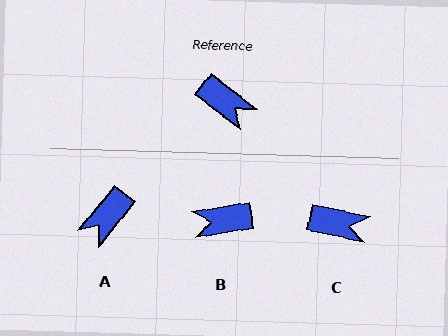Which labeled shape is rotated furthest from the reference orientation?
B, about 133 degrees away.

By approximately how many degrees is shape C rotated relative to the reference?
Approximately 26 degrees counter-clockwise.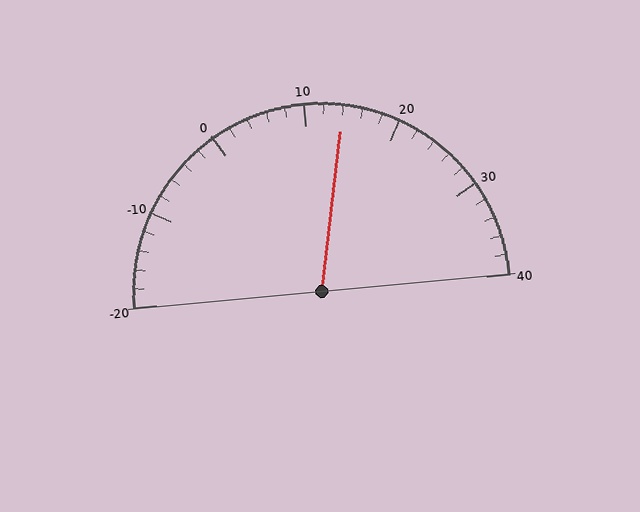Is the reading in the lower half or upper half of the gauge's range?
The reading is in the upper half of the range (-20 to 40).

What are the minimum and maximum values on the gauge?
The gauge ranges from -20 to 40.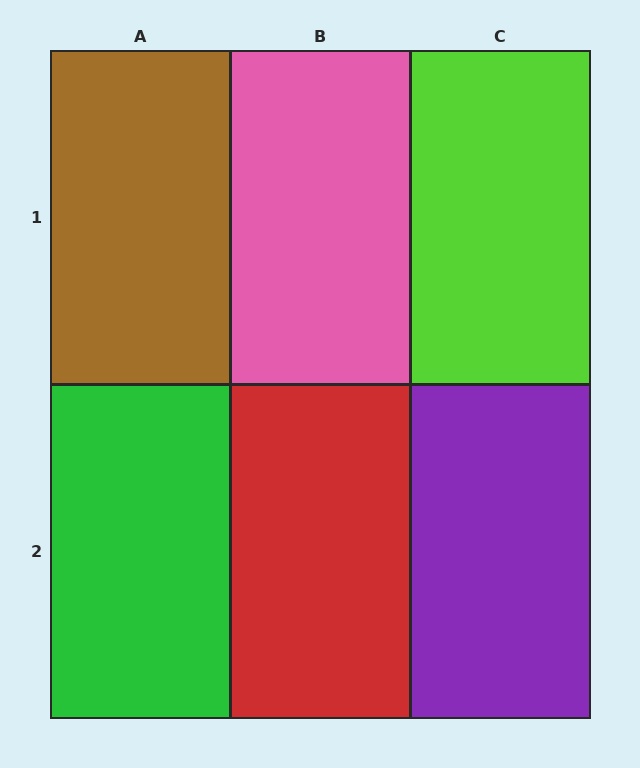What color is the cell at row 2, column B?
Red.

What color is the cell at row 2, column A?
Green.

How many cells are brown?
1 cell is brown.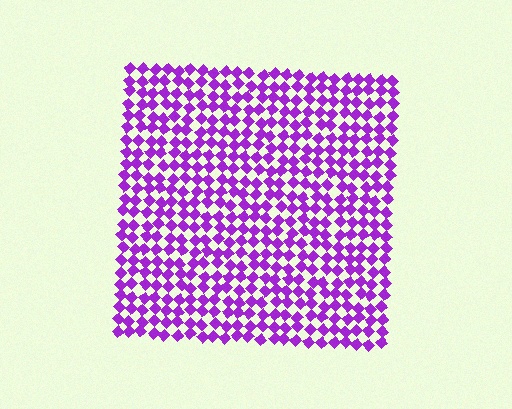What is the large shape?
The large shape is a square.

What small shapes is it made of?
It is made of small diamonds.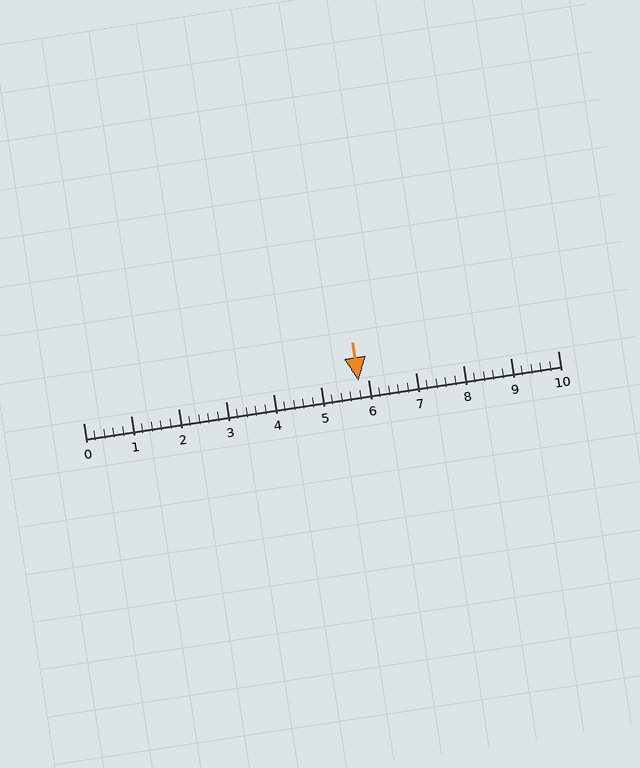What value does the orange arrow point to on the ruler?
The orange arrow points to approximately 5.8.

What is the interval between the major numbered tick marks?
The major tick marks are spaced 1 units apart.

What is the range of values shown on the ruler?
The ruler shows values from 0 to 10.